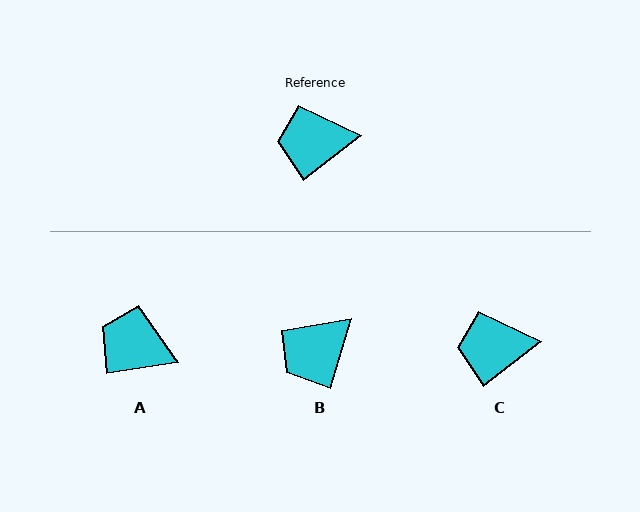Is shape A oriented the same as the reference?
No, it is off by about 30 degrees.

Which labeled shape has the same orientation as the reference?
C.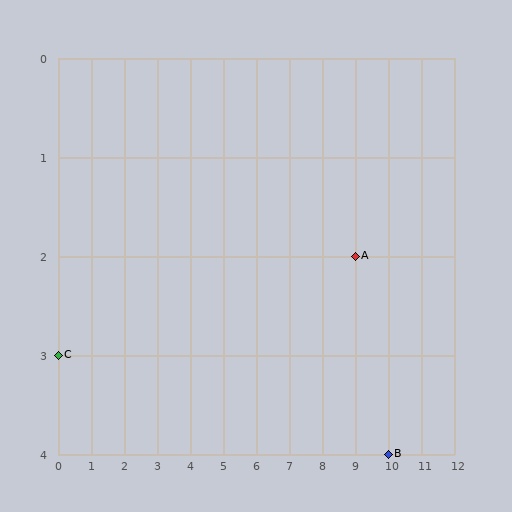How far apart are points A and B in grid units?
Points A and B are 1 column and 2 rows apart (about 2.2 grid units diagonally).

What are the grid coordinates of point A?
Point A is at grid coordinates (9, 2).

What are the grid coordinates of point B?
Point B is at grid coordinates (10, 4).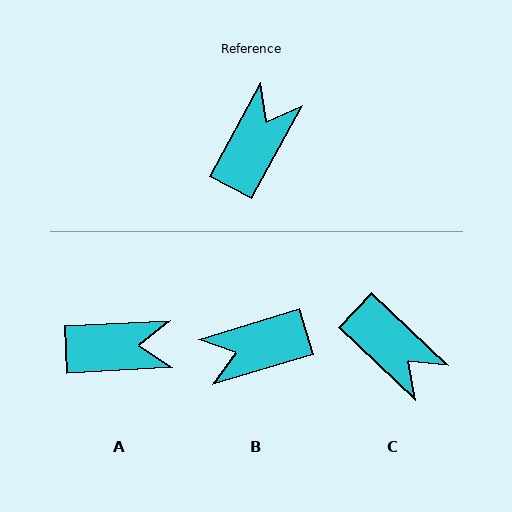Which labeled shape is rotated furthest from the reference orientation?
B, about 135 degrees away.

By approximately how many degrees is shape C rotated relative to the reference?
Approximately 105 degrees clockwise.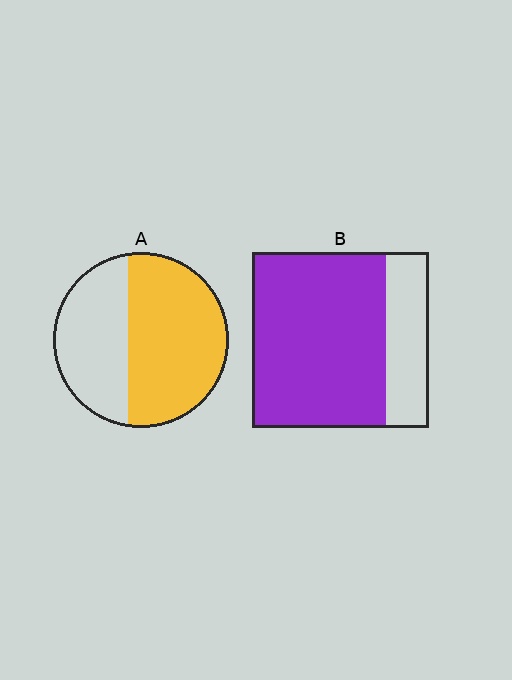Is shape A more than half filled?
Yes.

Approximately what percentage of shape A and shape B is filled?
A is approximately 60% and B is approximately 75%.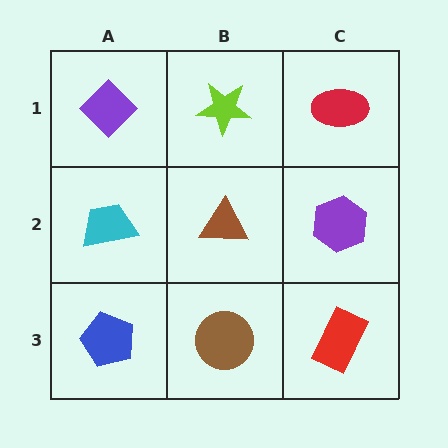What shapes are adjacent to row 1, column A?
A cyan trapezoid (row 2, column A), a lime star (row 1, column B).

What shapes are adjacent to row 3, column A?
A cyan trapezoid (row 2, column A), a brown circle (row 3, column B).